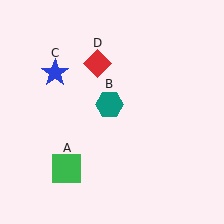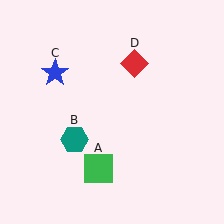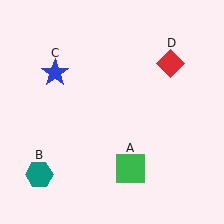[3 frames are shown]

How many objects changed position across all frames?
3 objects changed position: green square (object A), teal hexagon (object B), red diamond (object D).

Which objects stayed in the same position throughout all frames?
Blue star (object C) remained stationary.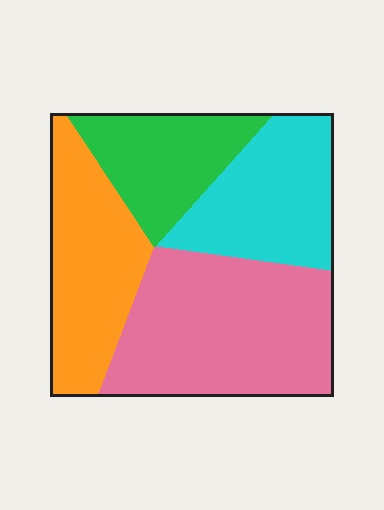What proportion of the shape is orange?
Orange covers about 25% of the shape.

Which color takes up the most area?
Pink, at roughly 35%.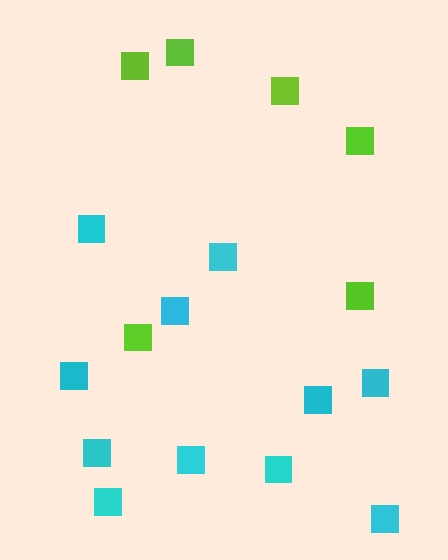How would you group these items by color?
There are 2 groups: one group of cyan squares (11) and one group of lime squares (6).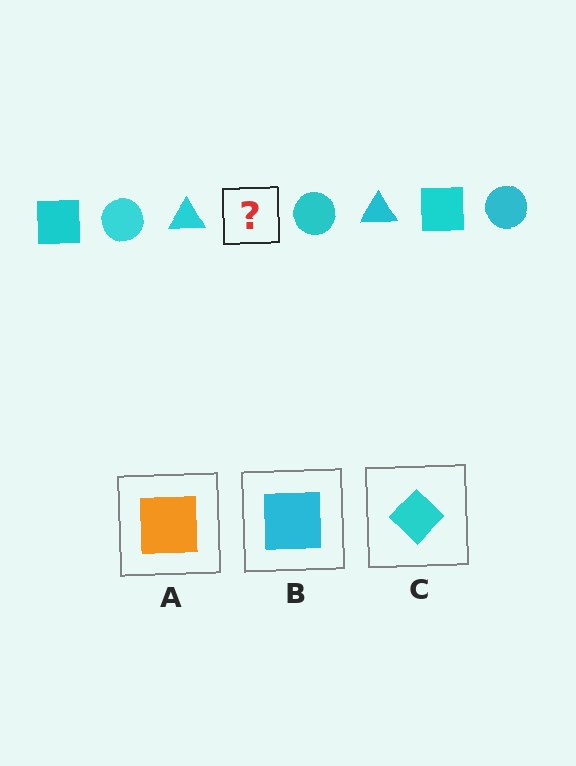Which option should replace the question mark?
Option B.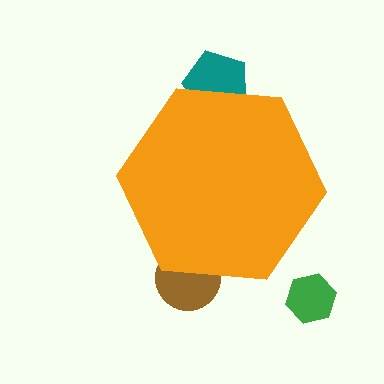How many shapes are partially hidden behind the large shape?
2 shapes are partially hidden.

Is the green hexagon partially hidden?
No, the green hexagon is fully visible.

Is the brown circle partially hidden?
Yes, the brown circle is partially hidden behind the orange hexagon.